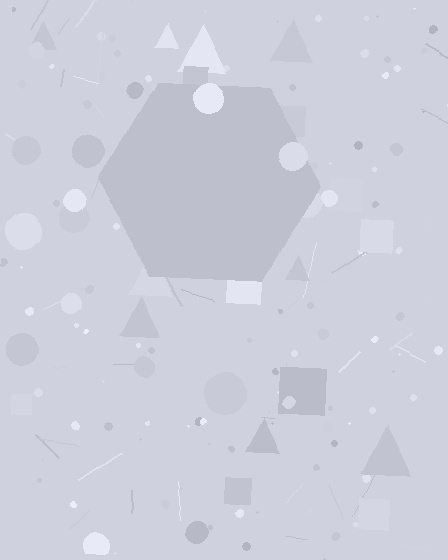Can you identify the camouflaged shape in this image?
The camouflaged shape is a hexagon.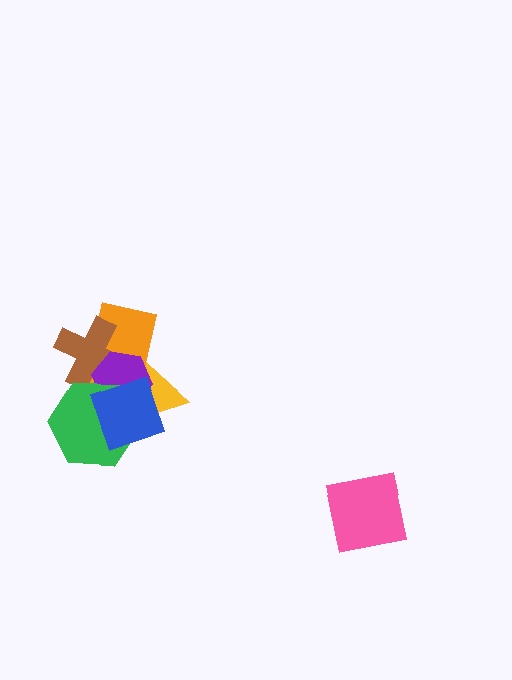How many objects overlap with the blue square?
4 objects overlap with the blue square.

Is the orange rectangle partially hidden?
Yes, it is partially covered by another shape.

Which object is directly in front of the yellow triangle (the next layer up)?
The orange rectangle is directly in front of the yellow triangle.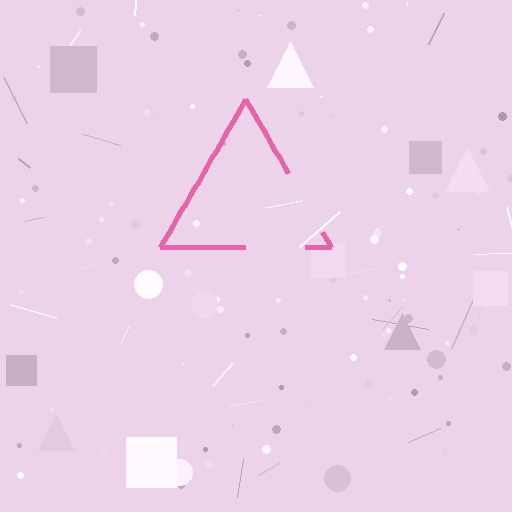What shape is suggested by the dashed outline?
The dashed outline suggests a triangle.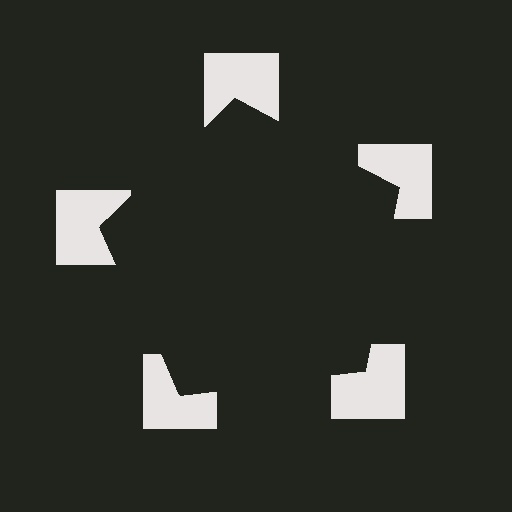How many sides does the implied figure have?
5 sides.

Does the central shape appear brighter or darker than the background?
It typically appears slightly darker than the background, even though no actual brightness change is drawn.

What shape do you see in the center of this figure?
An illusory pentagon — its edges are inferred from the aligned wedge cuts in the notched squares, not physically drawn.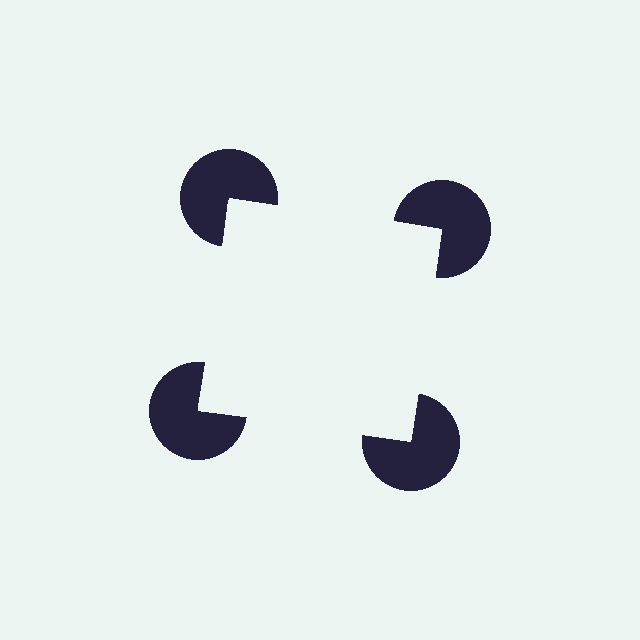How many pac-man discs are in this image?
There are 4 — one at each vertex of the illusory square.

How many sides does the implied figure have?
4 sides.